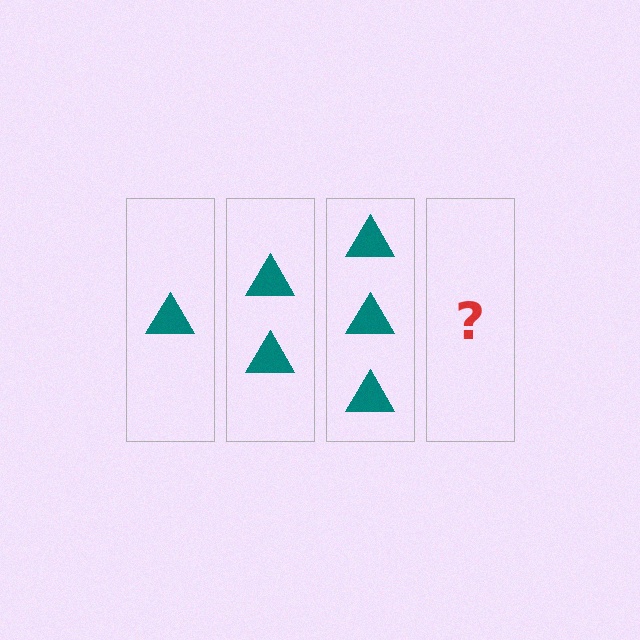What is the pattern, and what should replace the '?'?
The pattern is that each step adds one more triangle. The '?' should be 4 triangles.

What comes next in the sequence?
The next element should be 4 triangles.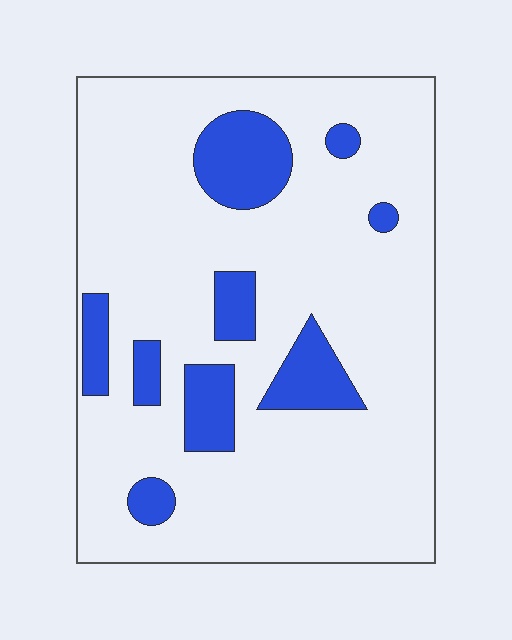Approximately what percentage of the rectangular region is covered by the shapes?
Approximately 15%.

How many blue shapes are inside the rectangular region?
9.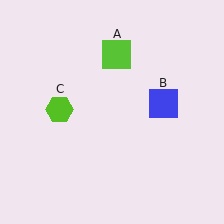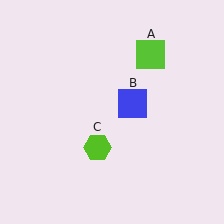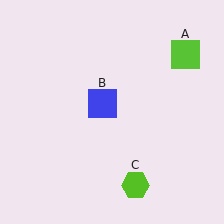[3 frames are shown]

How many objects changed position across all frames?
3 objects changed position: lime square (object A), blue square (object B), lime hexagon (object C).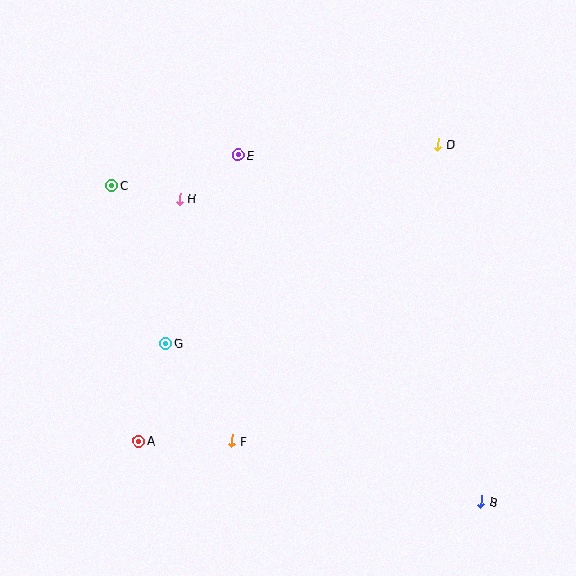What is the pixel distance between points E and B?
The distance between E and B is 423 pixels.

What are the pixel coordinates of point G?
Point G is at (166, 343).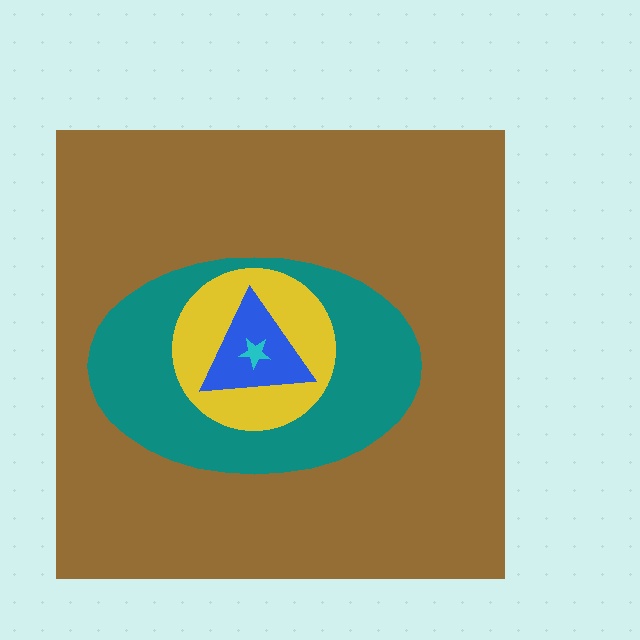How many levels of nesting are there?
5.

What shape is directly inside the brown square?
The teal ellipse.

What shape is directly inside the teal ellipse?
The yellow circle.